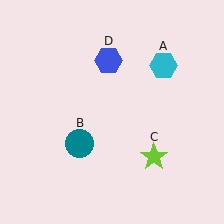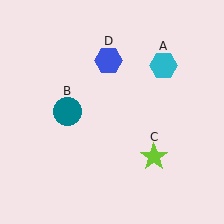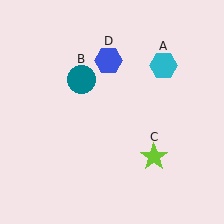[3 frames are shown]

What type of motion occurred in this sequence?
The teal circle (object B) rotated clockwise around the center of the scene.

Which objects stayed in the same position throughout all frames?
Cyan hexagon (object A) and lime star (object C) and blue hexagon (object D) remained stationary.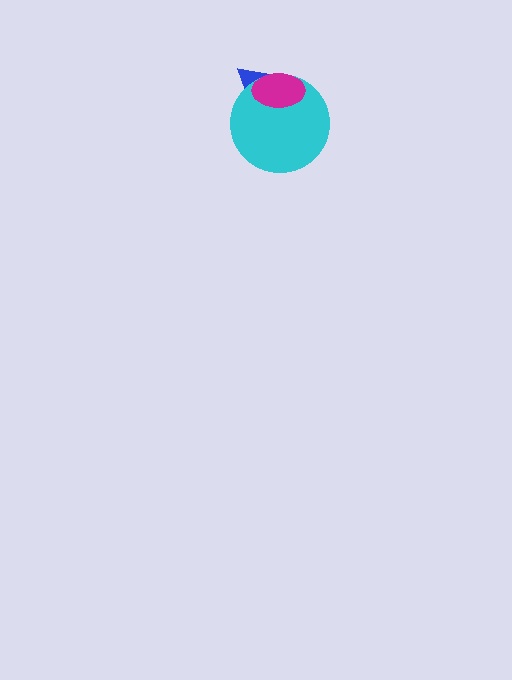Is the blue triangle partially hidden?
Yes, it is partially covered by another shape.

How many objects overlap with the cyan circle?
2 objects overlap with the cyan circle.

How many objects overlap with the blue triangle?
2 objects overlap with the blue triangle.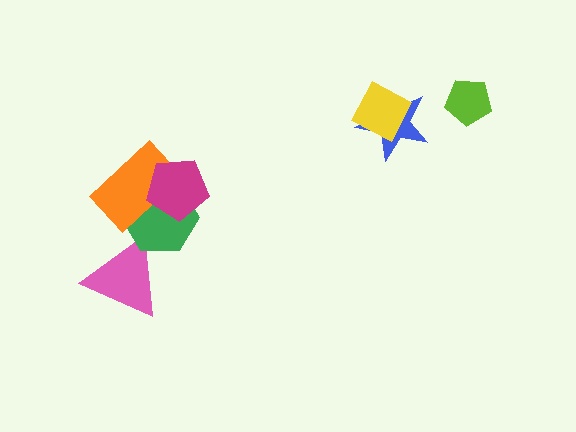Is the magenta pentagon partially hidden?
No, no other shape covers it.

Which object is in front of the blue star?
The yellow diamond is in front of the blue star.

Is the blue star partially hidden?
Yes, it is partially covered by another shape.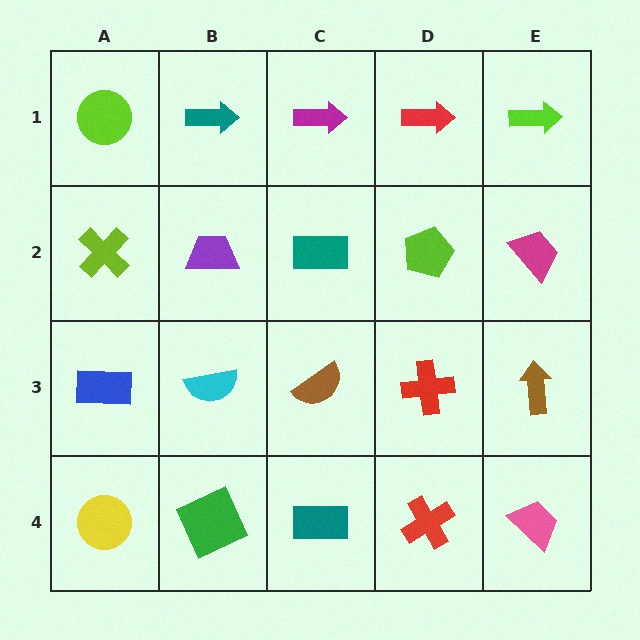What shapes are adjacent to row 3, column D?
A lime pentagon (row 2, column D), a red cross (row 4, column D), a brown semicircle (row 3, column C), a brown arrow (row 3, column E).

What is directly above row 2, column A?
A lime circle.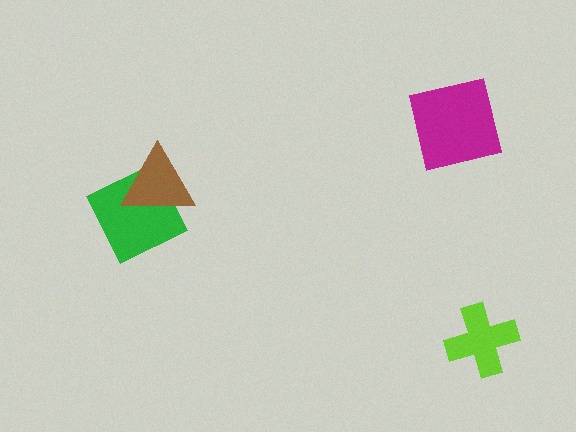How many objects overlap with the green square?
1 object overlaps with the green square.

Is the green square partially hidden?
Yes, it is partially covered by another shape.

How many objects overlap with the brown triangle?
1 object overlaps with the brown triangle.